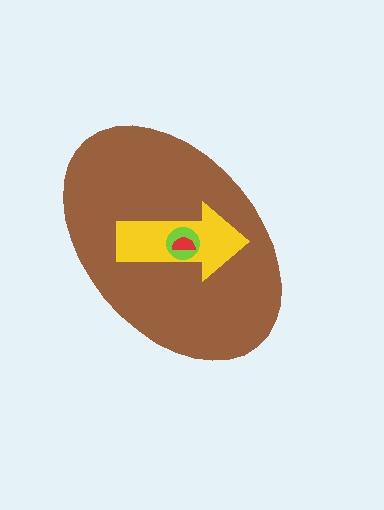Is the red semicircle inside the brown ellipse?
Yes.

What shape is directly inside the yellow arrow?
The lime circle.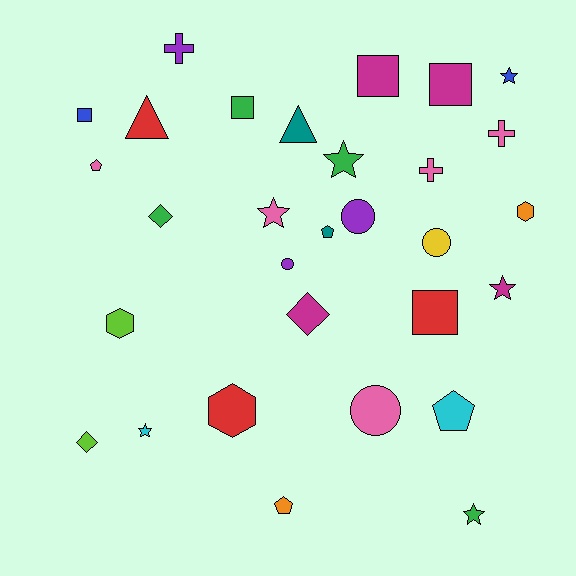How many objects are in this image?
There are 30 objects.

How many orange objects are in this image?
There are 2 orange objects.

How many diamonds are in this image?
There are 3 diamonds.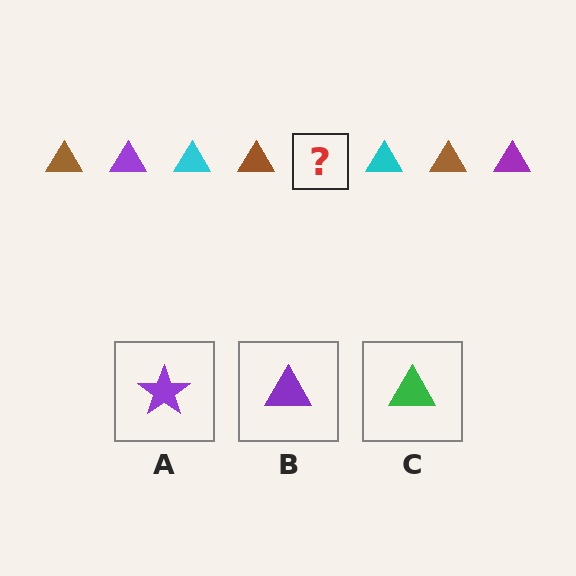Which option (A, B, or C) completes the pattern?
B.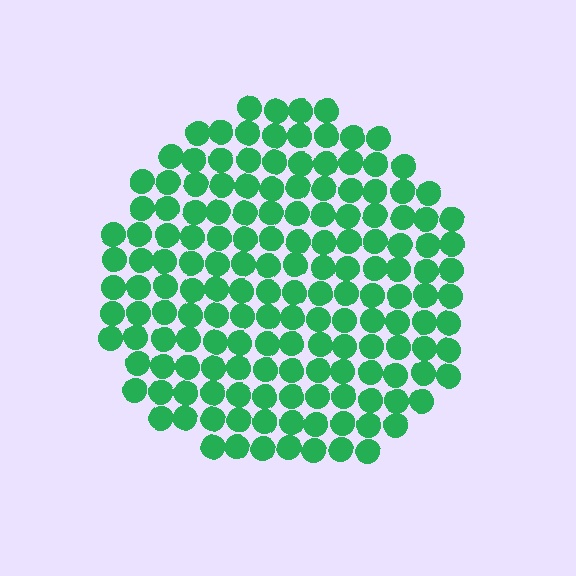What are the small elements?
The small elements are circles.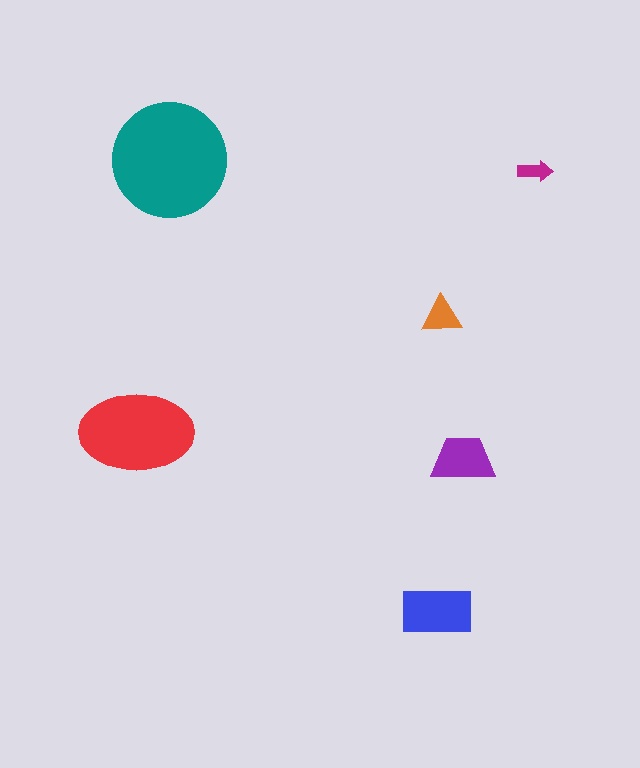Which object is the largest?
The teal circle.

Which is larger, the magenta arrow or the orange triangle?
The orange triangle.